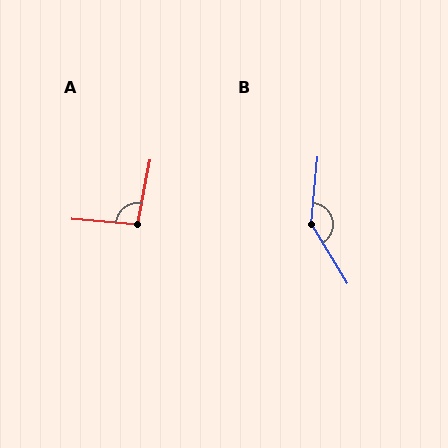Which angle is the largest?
B, at approximately 143 degrees.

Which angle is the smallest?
A, at approximately 96 degrees.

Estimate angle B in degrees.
Approximately 143 degrees.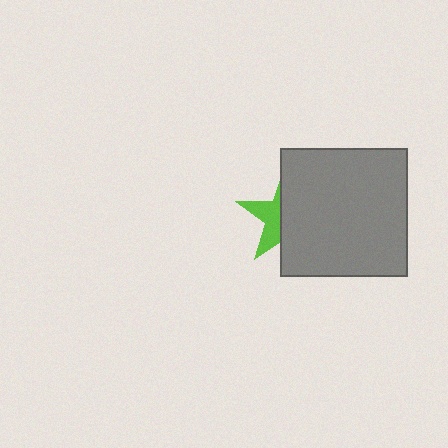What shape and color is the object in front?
The object in front is a gray square.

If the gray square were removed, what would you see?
You would see the complete lime star.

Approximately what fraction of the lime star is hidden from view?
Roughly 63% of the lime star is hidden behind the gray square.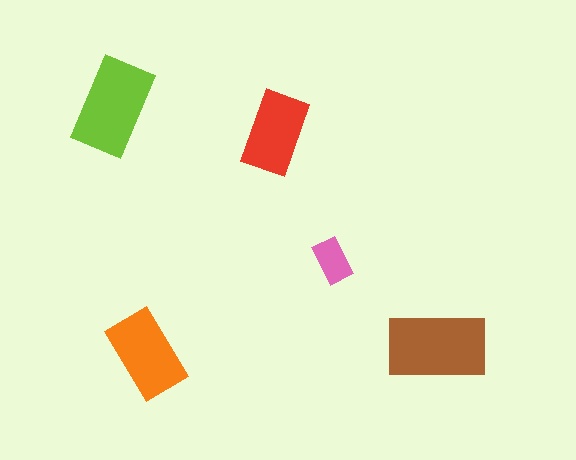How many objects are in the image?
There are 5 objects in the image.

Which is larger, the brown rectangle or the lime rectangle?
The brown one.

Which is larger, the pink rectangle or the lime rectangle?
The lime one.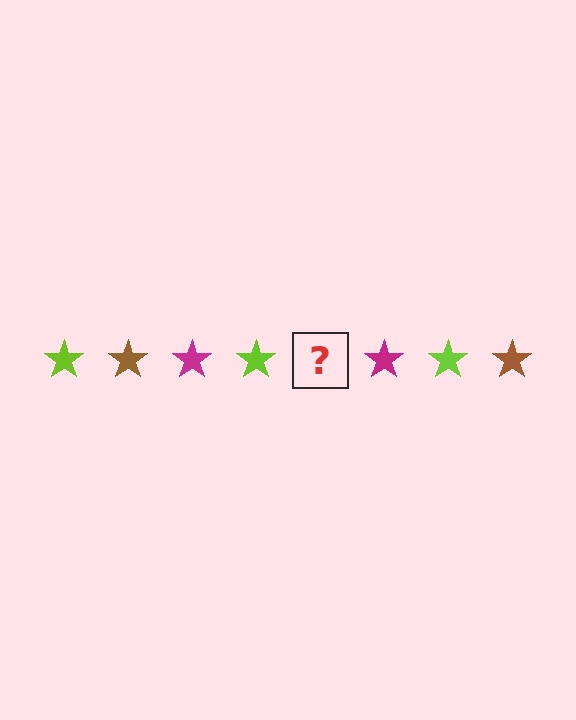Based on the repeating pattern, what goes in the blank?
The blank should be a brown star.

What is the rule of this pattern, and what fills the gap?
The rule is that the pattern cycles through lime, brown, magenta stars. The gap should be filled with a brown star.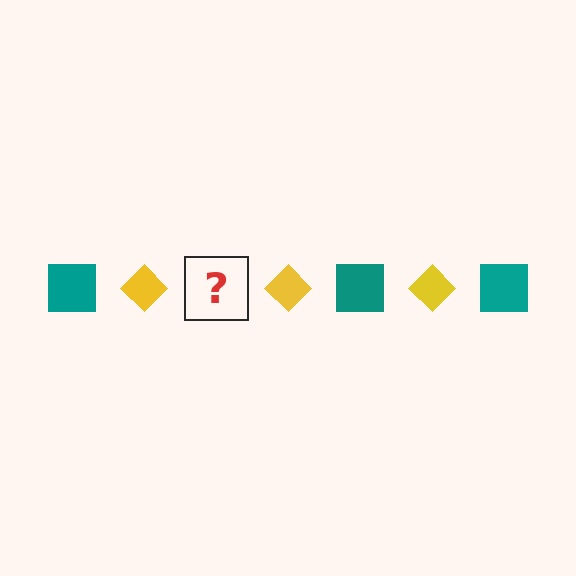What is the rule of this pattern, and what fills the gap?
The rule is that the pattern alternates between teal square and yellow diamond. The gap should be filled with a teal square.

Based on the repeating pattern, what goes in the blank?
The blank should be a teal square.